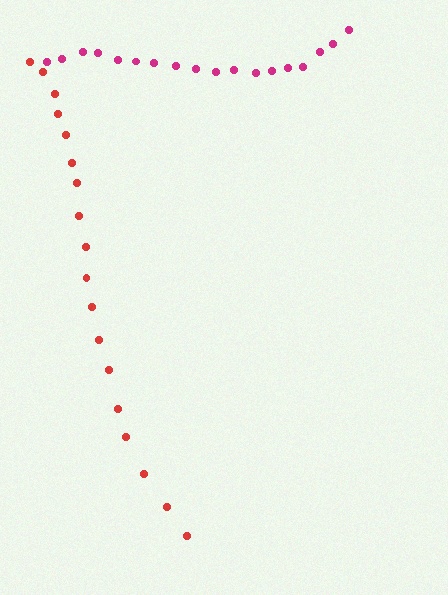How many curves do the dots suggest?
There are 2 distinct paths.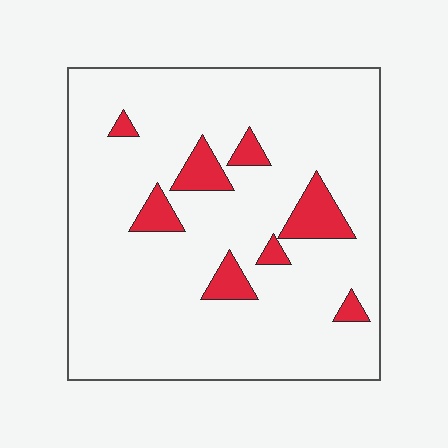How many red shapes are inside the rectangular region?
8.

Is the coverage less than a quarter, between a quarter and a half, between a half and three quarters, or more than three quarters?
Less than a quarter.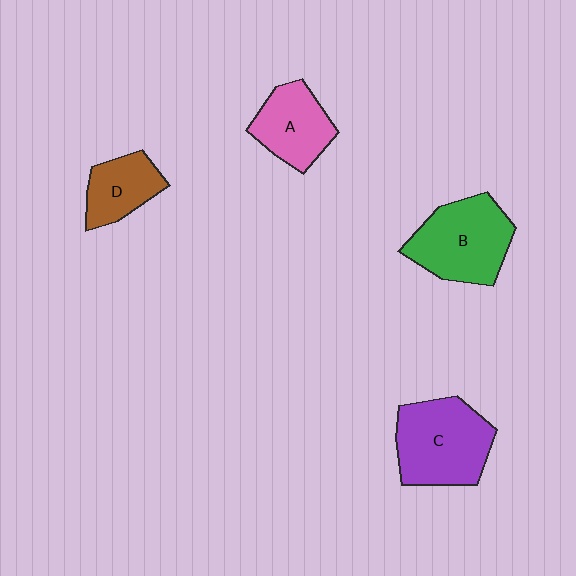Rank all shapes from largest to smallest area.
From largest to smallest: C (purple), B (green), A (pink), D (brown).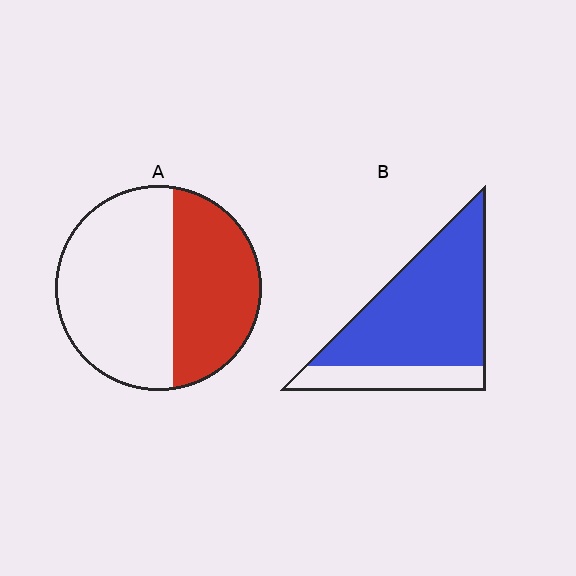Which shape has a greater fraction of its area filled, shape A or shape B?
Shape B.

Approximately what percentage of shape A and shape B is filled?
A is approximately 40% and B is approximately 75%.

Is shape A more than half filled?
No.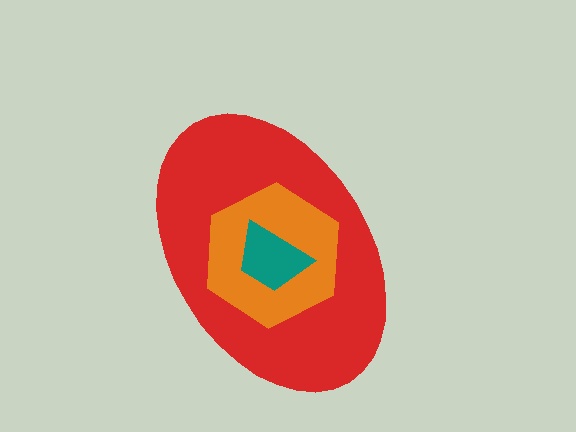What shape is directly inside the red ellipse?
The orange hexagon.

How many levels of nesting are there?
3.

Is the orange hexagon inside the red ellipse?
Yes.